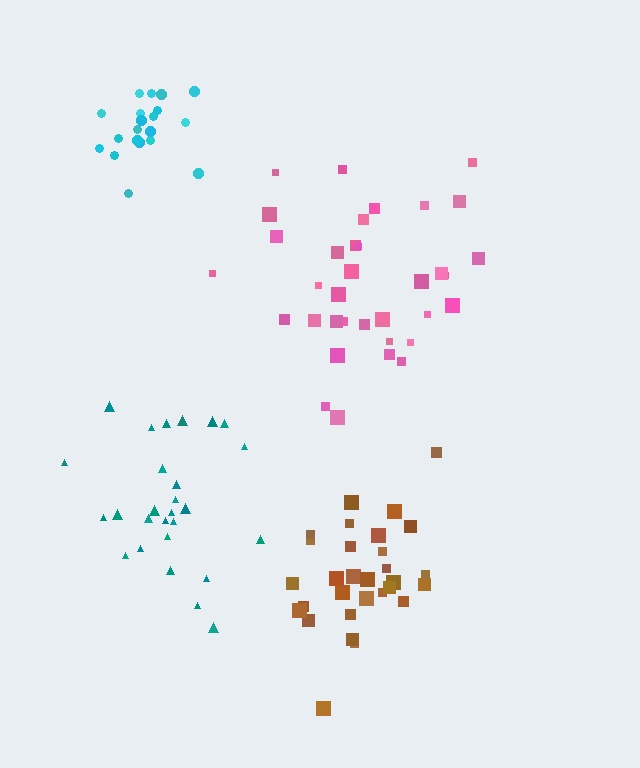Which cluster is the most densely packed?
Cyan.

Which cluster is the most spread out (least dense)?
Teal.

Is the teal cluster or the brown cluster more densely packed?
Brown.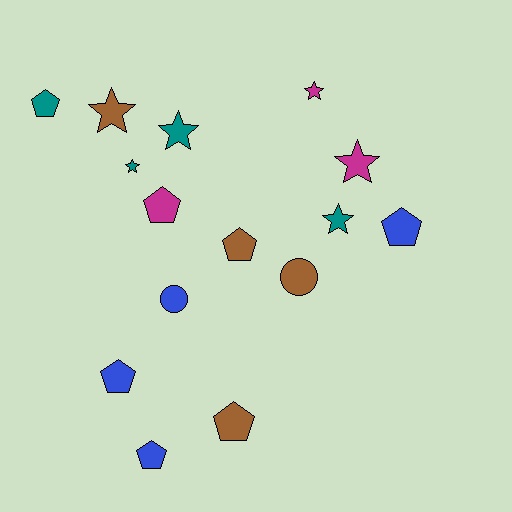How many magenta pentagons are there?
There is 1 magenta pentagon.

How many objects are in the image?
There are 15 objects.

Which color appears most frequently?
Brown, with 4 objects.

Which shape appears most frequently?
Pentagon, with 7 objects.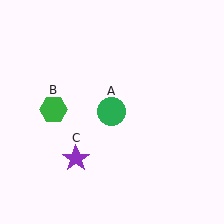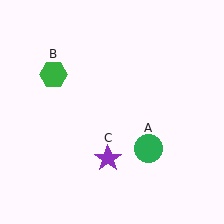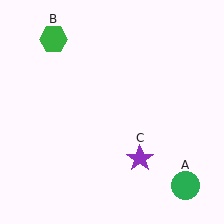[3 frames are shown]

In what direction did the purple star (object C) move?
The purple star (object C) moved right.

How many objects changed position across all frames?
3 objects changed position: green circle (object A), green hexagon (object B), purple star (object C).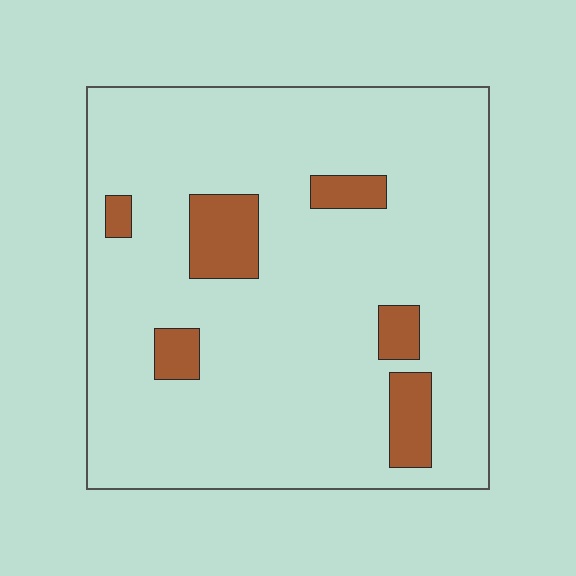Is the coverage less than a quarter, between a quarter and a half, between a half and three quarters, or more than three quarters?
Less than a quarter.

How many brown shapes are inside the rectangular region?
6.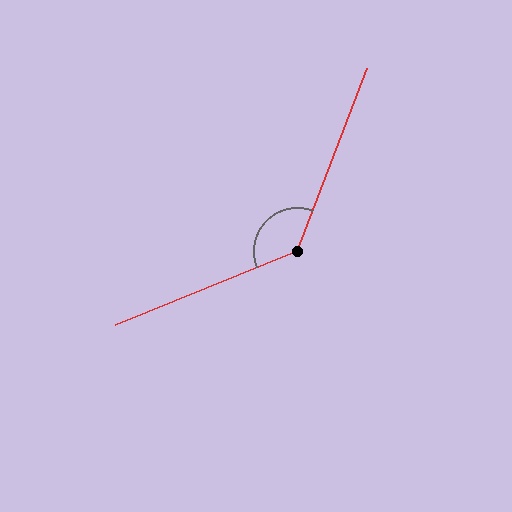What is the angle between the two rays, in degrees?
Approximately 133 degrees.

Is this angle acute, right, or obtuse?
It is obtuse.